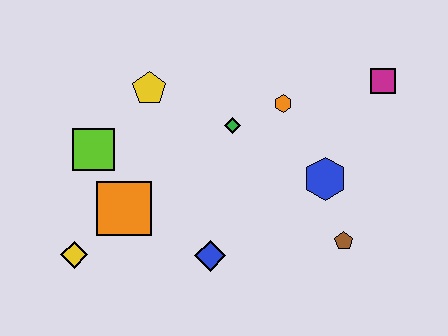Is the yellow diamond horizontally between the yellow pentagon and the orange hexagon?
No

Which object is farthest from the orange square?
The magenta square is farthest from the orange square.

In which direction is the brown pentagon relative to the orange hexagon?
The brown pentagon is below the orange hexagon.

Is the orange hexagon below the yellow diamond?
No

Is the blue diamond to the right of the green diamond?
No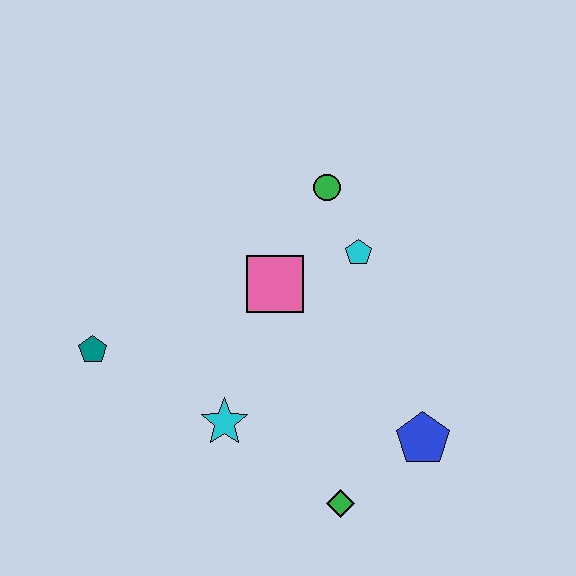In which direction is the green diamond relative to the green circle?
The green diamond is below the green circle.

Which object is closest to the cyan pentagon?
The green circle is closest to the cyan pentagon.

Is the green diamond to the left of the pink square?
No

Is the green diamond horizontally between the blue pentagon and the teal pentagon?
Yes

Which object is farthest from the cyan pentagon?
The teal pentagon is farthest from the cyan pentagon.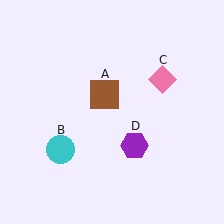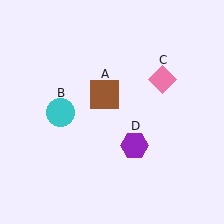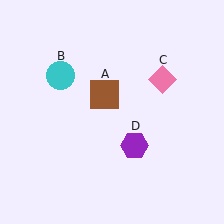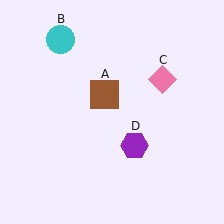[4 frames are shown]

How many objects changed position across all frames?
1 object changed position: cyan circle (object B).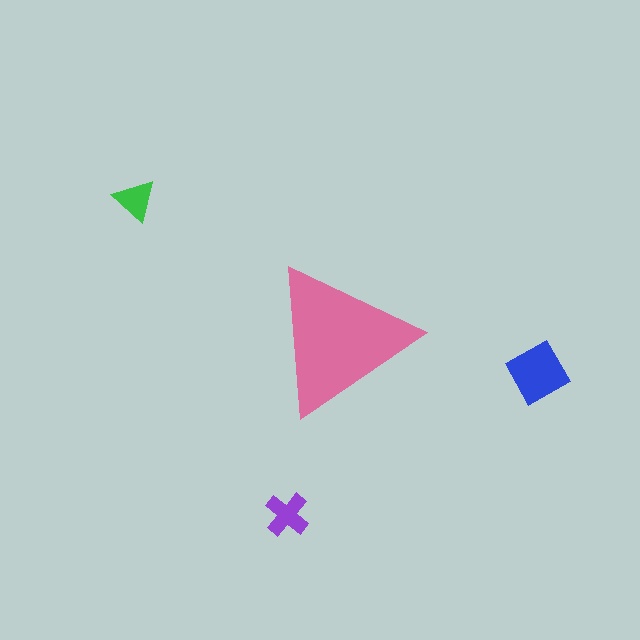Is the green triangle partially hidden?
No, the green triangle is fully visible.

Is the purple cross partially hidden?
No, the purple cross is fully visible.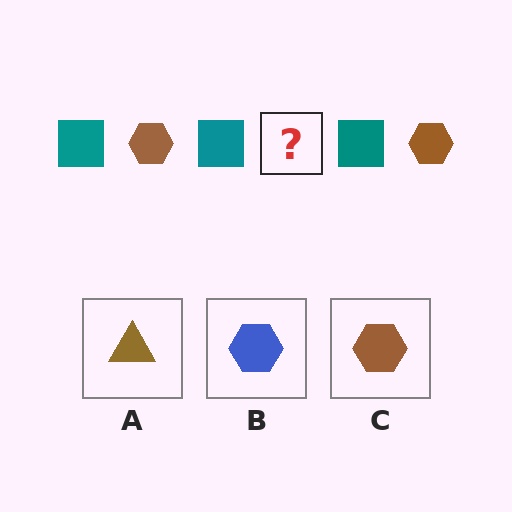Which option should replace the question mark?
Option C.